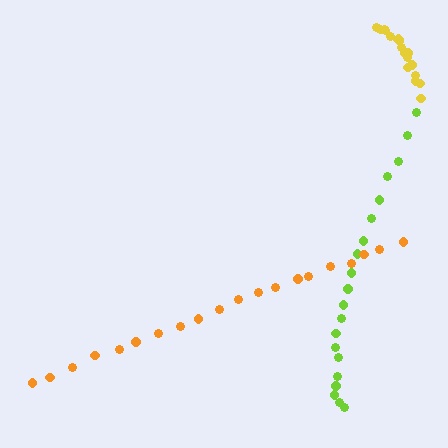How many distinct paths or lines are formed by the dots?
There are 3 distinct paths.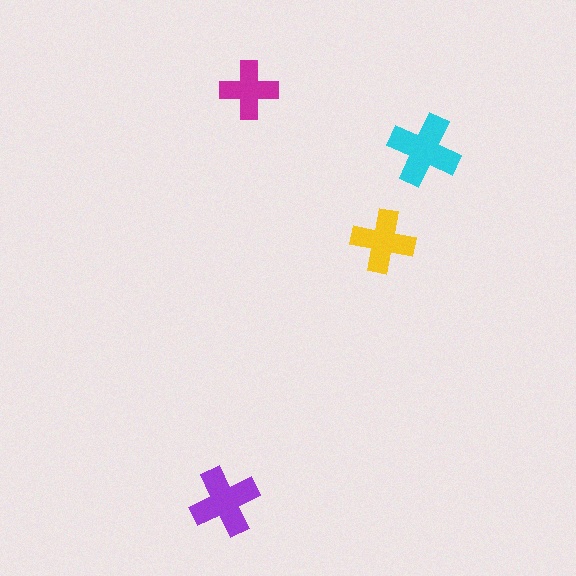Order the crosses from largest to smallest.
the cyan one, the purple one, the yellow one, the magenta one.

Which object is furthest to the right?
The cyan cross is rightmost.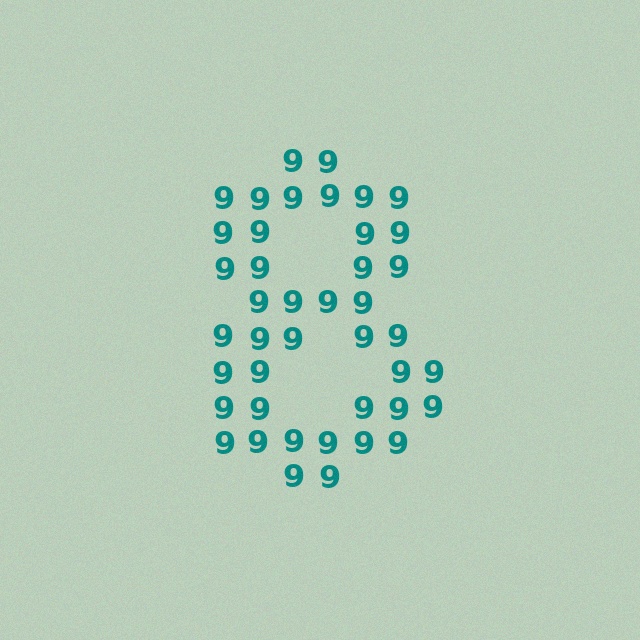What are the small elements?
The small elements are digit 9's.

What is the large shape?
The large shape is the digit 8.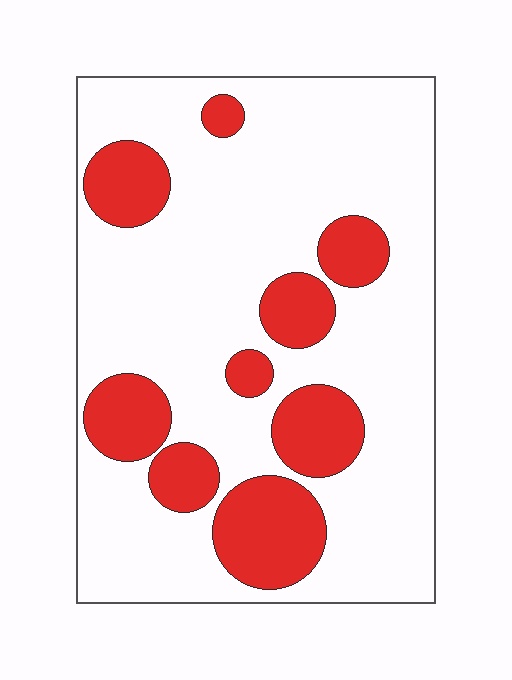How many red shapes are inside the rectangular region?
9.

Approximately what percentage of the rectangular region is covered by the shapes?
Approximately 25%.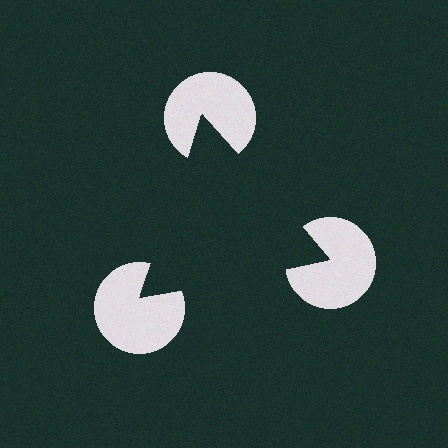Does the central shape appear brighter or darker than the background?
It typically appears slightly darker than the background, even though no actual brightness change is drawn.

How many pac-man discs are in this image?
There are 3 — one at each vertex of the illusory triangle.